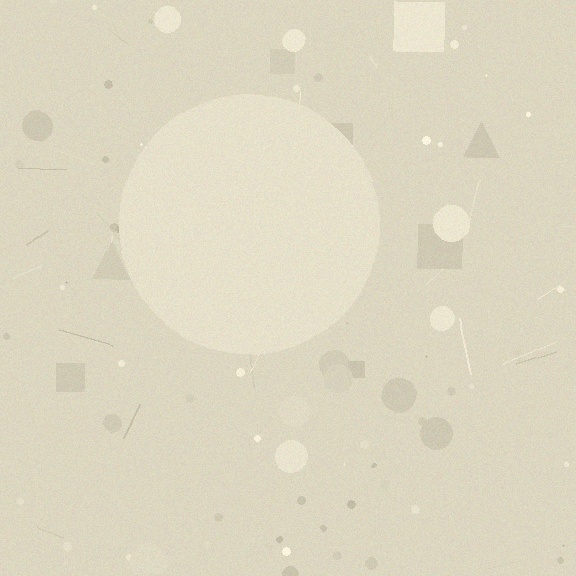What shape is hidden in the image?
A circle is hidden in the image.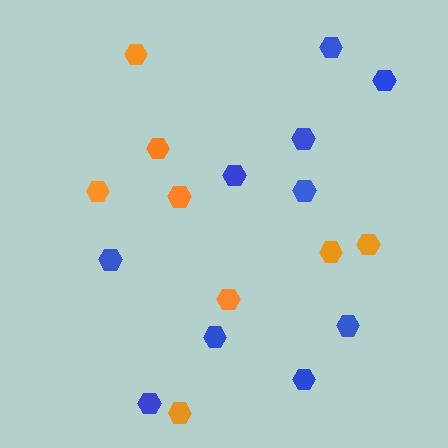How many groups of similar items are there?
There are 2 groups: one group of blue hexagons (10) and one group of orange hexagons (8).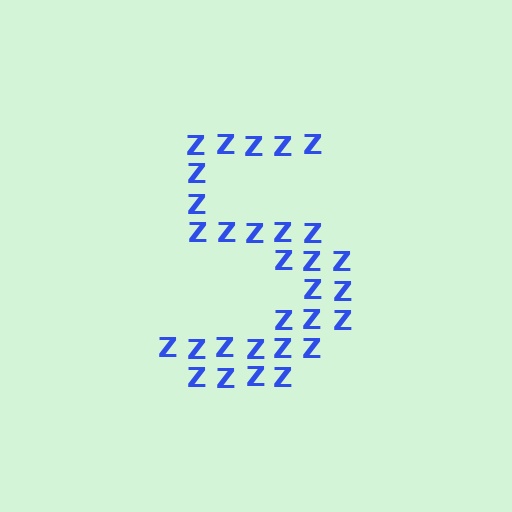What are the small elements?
The small elements are letter Z's.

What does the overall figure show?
The overall figure shows the digit 5.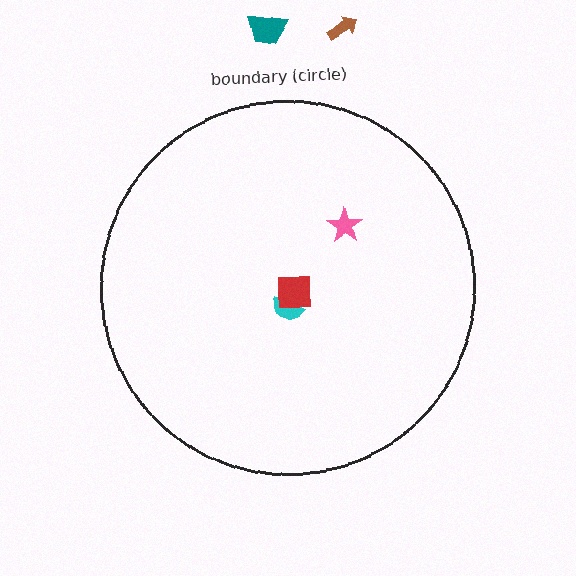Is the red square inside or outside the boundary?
Inside.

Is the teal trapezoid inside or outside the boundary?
Outside.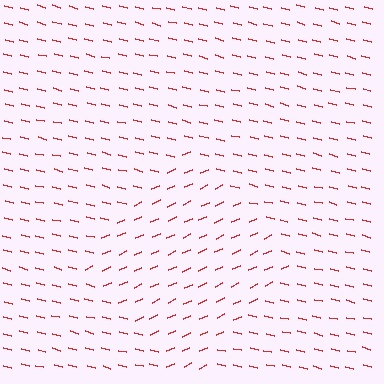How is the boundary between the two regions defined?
The boundary is defined purely by a change in line orientation (approximately 38 degrees difference). All lines are the same color and thickness.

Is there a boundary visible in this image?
Yes, there is a texture boundary formed by a change in line orientation.